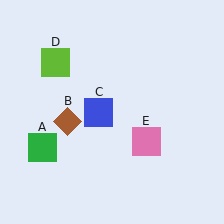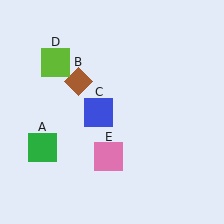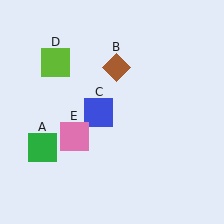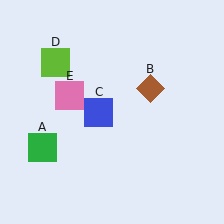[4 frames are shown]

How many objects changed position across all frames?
2 objects changed position: brown diamond (object B), pink square (object E).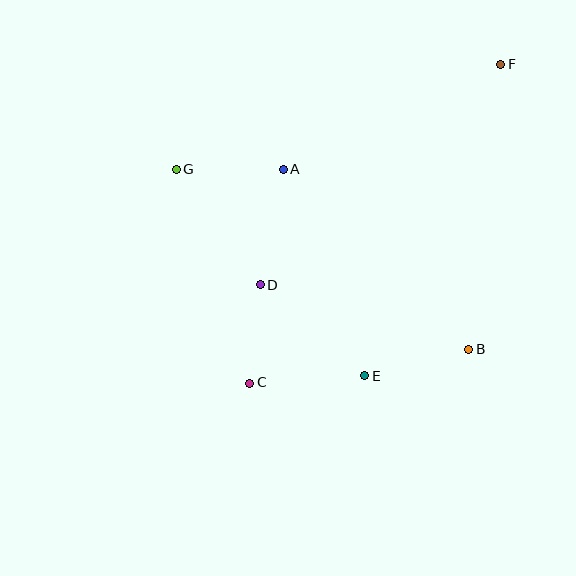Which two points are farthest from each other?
Points C and F are farthest from each other.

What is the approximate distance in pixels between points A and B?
The distance between A and B is approximately 258 pixels.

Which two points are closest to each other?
Points C and D are closest to each other.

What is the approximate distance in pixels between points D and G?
The distance between D and G is approximately 143 pixels.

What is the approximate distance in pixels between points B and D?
The distance between B and D is approximately 218 pixels.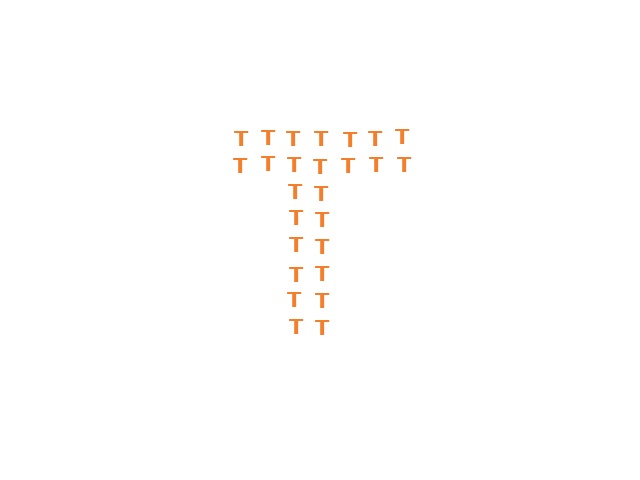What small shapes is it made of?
It is made of small letter T's.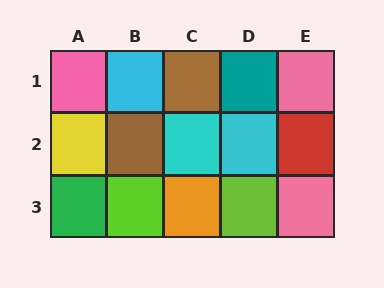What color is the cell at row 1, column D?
Teal.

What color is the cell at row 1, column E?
Pink.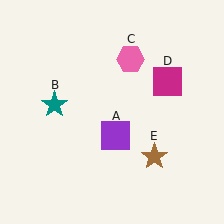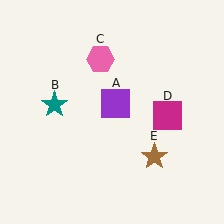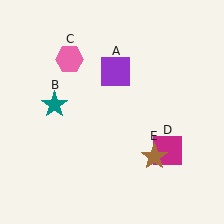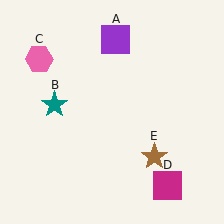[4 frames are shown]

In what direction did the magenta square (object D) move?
The magenta square (object D) moved down.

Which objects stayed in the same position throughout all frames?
Teal star (object B) and brown star (object E) remained stationary.